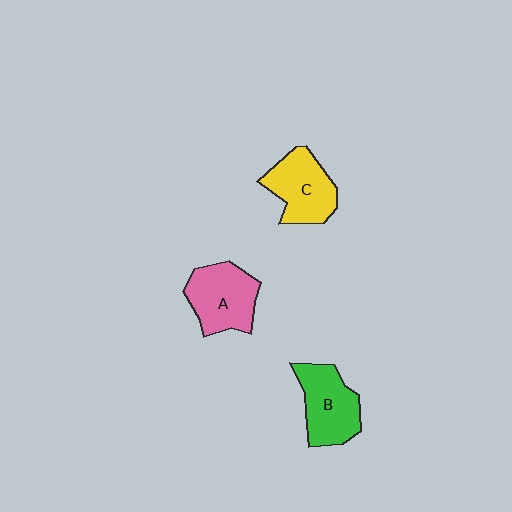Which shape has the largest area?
Shape A (pink).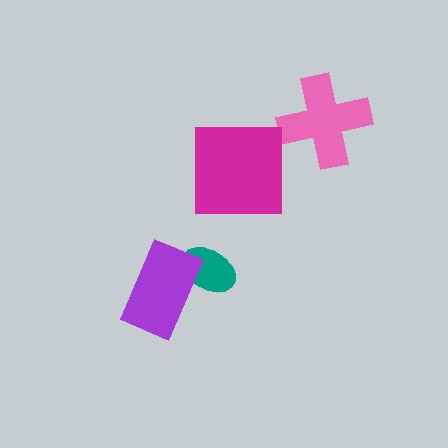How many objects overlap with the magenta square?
0 objects overlap with the magenta square.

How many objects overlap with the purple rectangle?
1 object overlaps with the purple rectangle.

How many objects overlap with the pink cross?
0 objects overlap with the pink cross.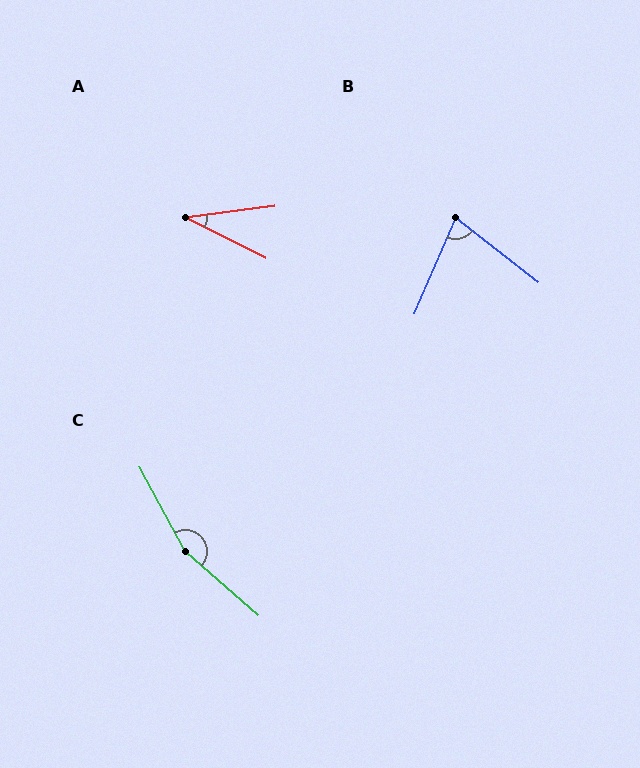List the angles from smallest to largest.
A (34°), B (75°), C (160°).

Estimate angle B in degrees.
Approximately 75 degrees.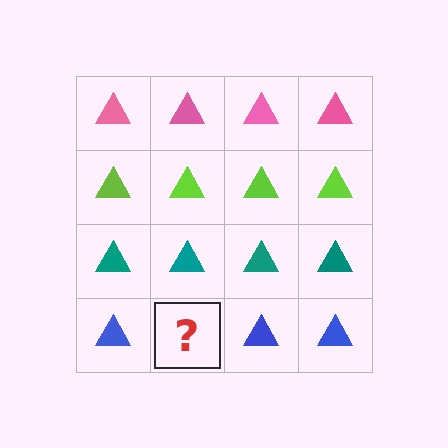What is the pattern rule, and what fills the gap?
The rule is that each row has a consistent color. The gap should be filled with a blue triangle.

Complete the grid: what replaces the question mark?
The question mark should be replaced with a blue triangle.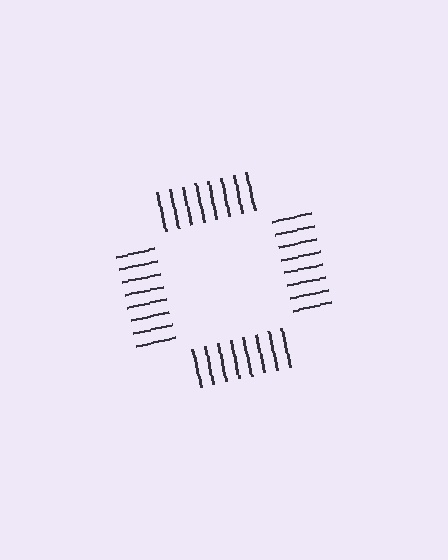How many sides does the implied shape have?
4 sides — the line-ends trace a square.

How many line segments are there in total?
32 — 8 along each of the 4 edges.